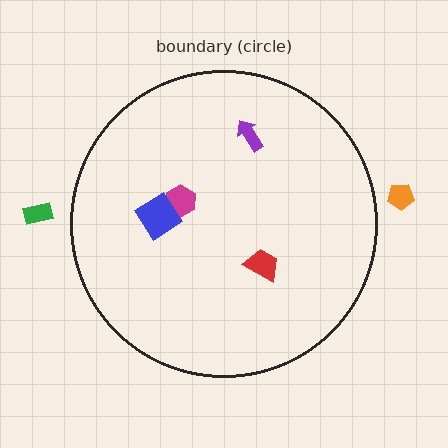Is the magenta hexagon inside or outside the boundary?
Inside.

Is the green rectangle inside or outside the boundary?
Outside.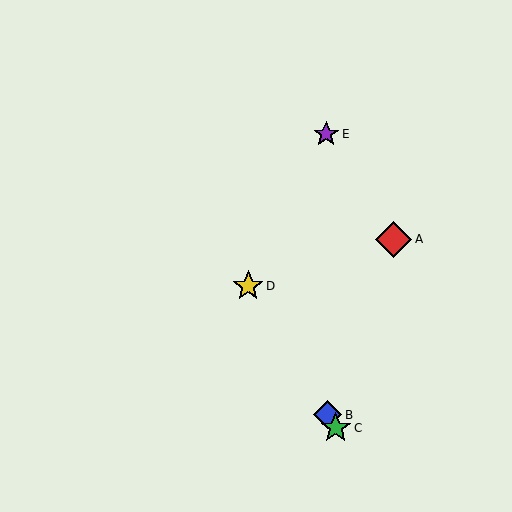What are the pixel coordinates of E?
Object E is at (326, 134).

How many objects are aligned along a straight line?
3 objects (B, C, D) are aligned along a straight line.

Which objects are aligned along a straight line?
Objects B, C, D are aligned along a straight line.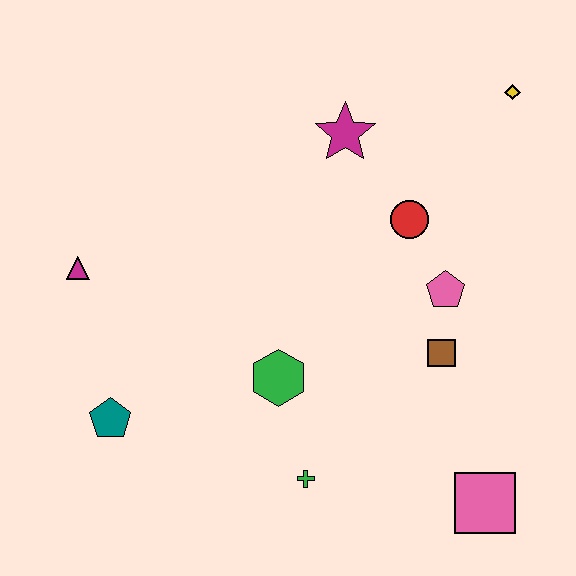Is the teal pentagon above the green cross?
Yes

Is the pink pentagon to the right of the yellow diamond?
No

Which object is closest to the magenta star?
The red circle is closest to the magenta star.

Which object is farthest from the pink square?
The magenta triangle is farthest from the pink square.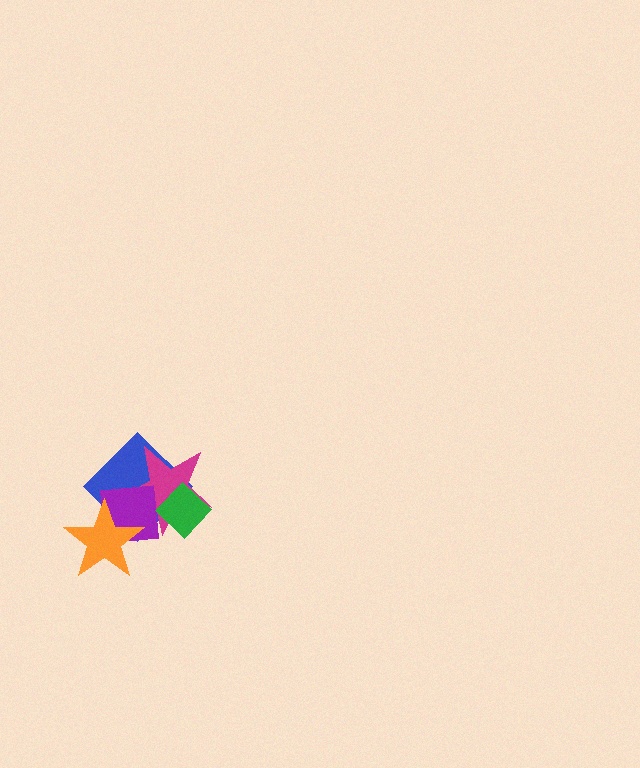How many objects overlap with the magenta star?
3 objects overlap with the magenta star.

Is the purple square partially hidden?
Yes, it is partially covered by another shape.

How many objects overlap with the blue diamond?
4 objects overlap with the blue diamond.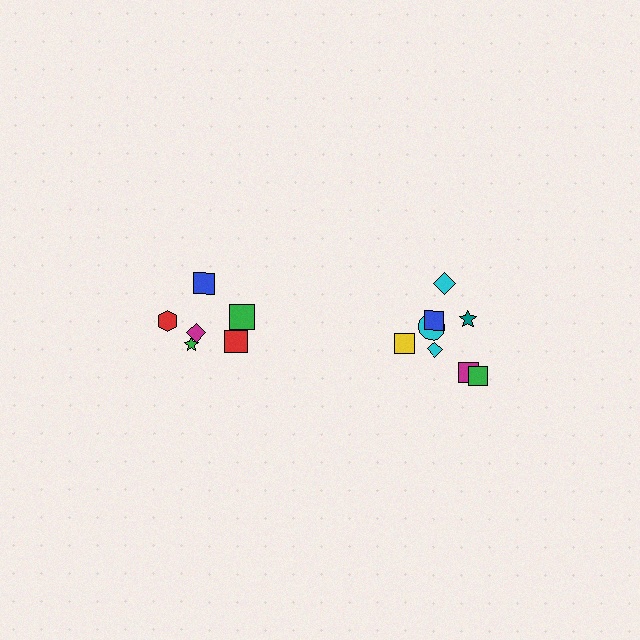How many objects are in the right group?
There are 8 objects.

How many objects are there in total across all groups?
There are 14 objects.